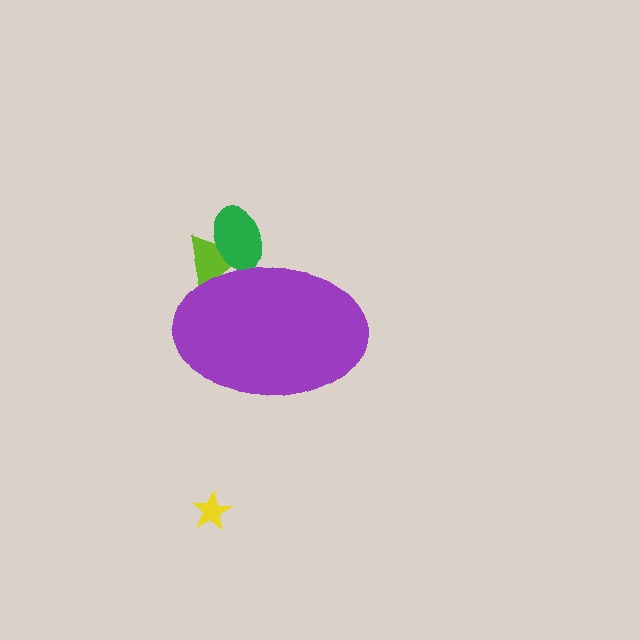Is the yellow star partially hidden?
No, the yellow star is fully visible.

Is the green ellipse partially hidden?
Yes, the green ellipse is partially hidden behind the purple ellipse.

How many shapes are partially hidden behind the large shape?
2 shapes are partially hidden.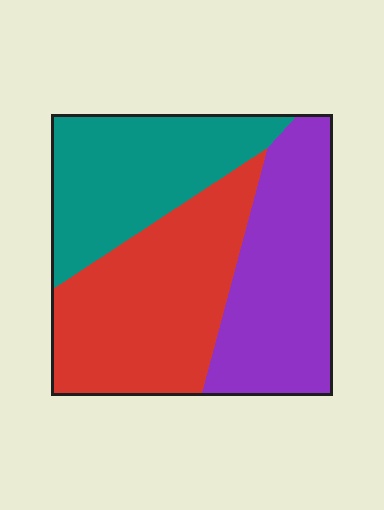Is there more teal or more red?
Red.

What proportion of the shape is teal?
Teal takes up between a sixth and a third of the shape.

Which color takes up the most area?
Red, at roughly 40%.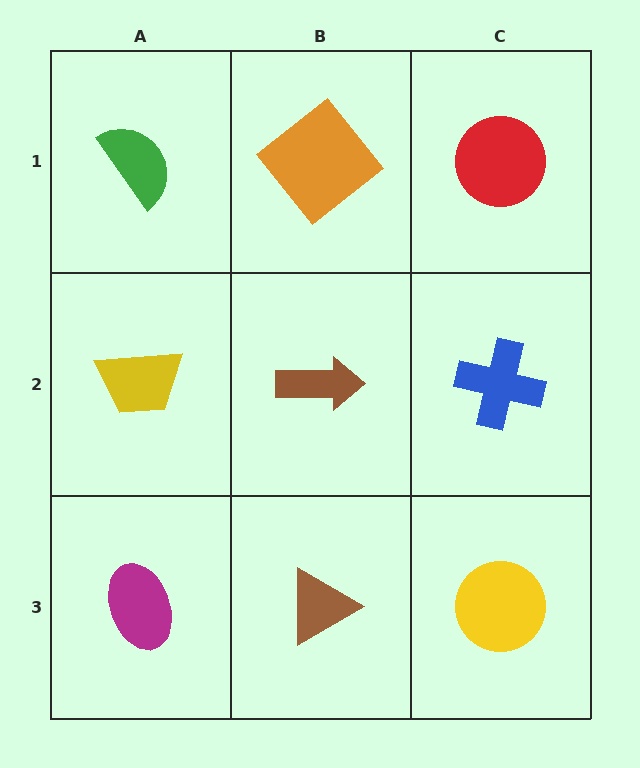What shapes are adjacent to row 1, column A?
A yellow trapezoid (row 2, column A), an orange diamond (row 1, column B).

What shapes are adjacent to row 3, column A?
A yellow trapezoid (row 2, column A), a brown triangle (row 3, column B).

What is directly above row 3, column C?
A blue cross.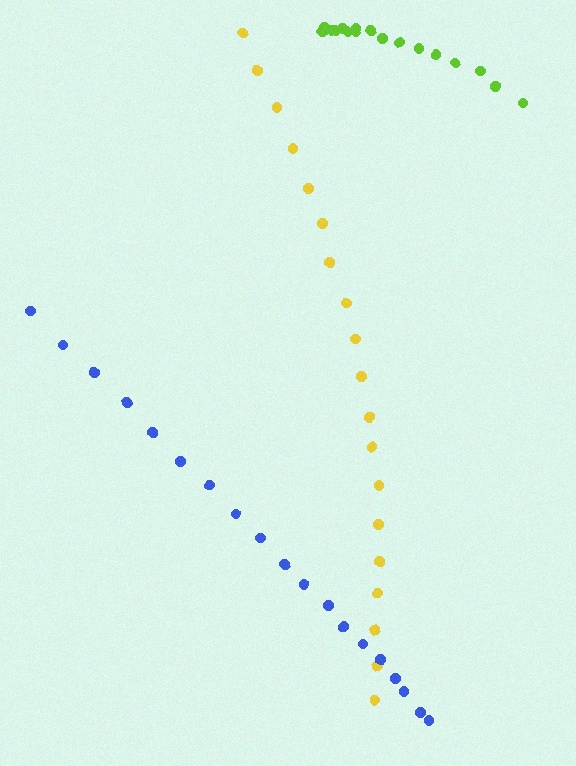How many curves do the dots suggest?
There are 3 distinct paths.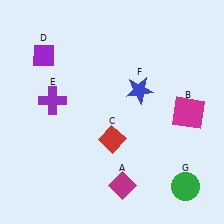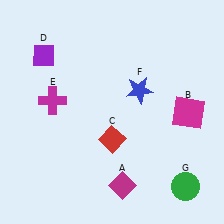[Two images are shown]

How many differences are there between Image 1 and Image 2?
There is 1 difference between the two images.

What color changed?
The cross (E) changed from purple in Image 1 to magenta in Image 2.